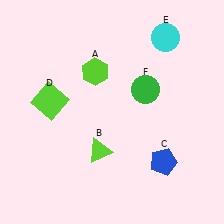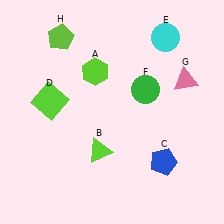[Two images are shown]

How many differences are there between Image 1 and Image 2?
There are 2 differences between the two images.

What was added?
A pink triangle (G), a lime pentagon (H) were added in Image 2.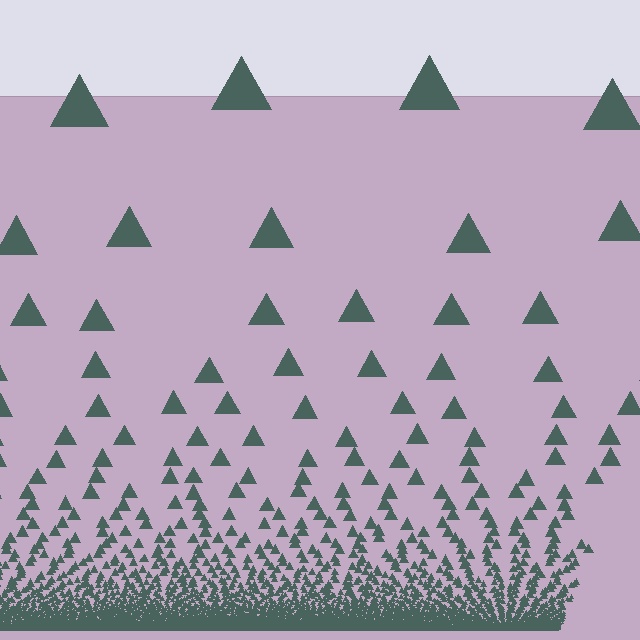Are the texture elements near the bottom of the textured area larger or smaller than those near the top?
Smaller. The gradient is inverted — elements near the bottom are smaller and denser.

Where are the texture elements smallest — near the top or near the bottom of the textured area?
Near the bottom.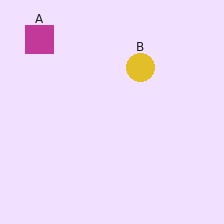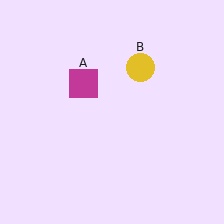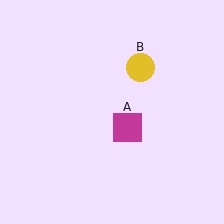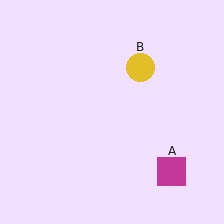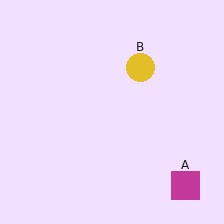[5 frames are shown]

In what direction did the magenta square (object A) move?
The magenta square (object A) moved down and to the right.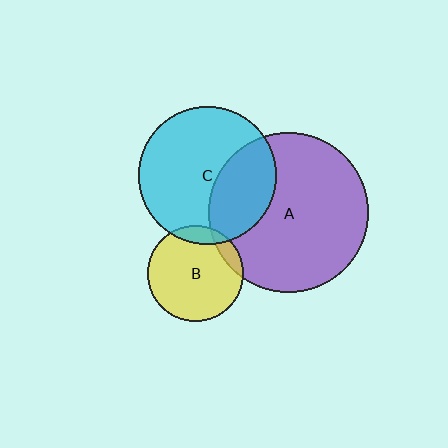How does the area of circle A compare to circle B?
Approximately 2.8 times.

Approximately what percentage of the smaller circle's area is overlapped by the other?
Approximately 35%.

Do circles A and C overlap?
Yes.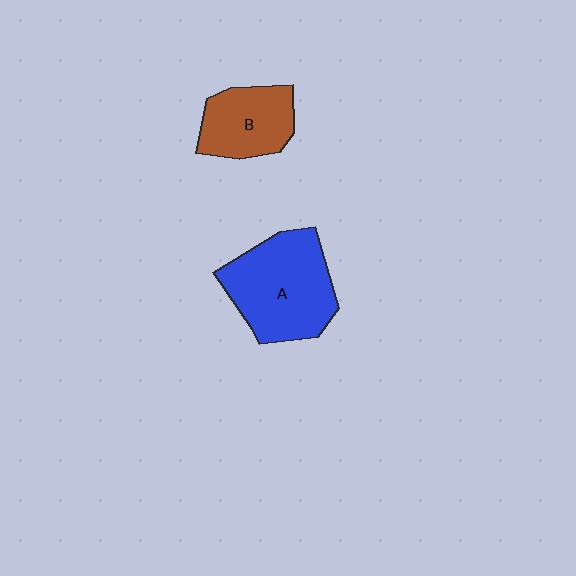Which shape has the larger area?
Shape A (blue).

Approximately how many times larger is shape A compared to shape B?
Approximately 1.6 times.